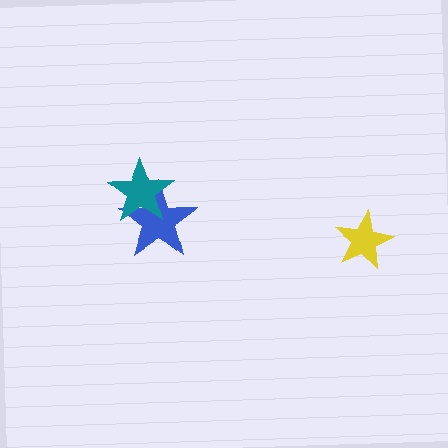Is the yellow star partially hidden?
No, no other shape covers it.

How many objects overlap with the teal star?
1 object overlaps with the teal star.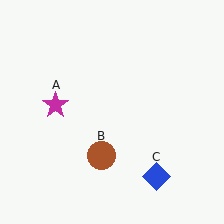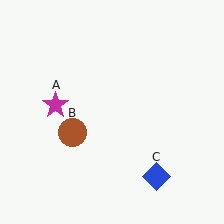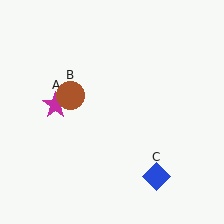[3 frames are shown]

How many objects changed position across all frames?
1 object changed position: brown circle (object B).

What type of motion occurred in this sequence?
The brown circle (object B) rotated clockwise around the center of the scene.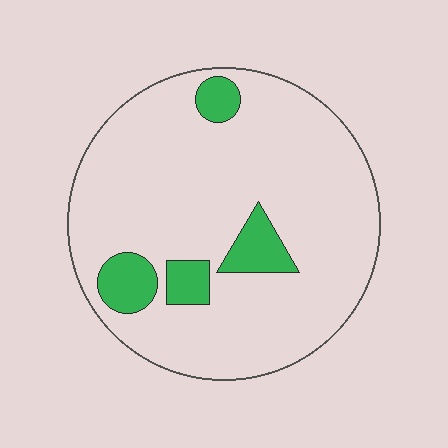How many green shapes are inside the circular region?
4.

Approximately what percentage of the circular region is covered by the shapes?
Approximately 15%.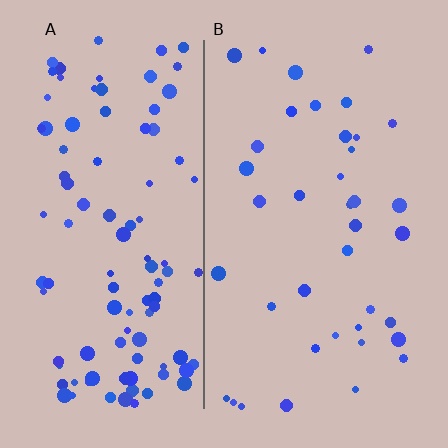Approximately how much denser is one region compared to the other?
Approximately 2.6× — region A over region B.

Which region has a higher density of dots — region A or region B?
A (the left).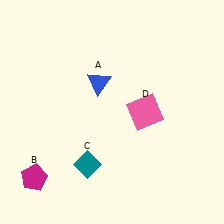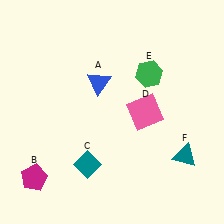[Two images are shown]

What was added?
A green hexagon (E), a teal triangle (F) were added in Image 2.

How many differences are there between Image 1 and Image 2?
There are 2 differences between the two images.